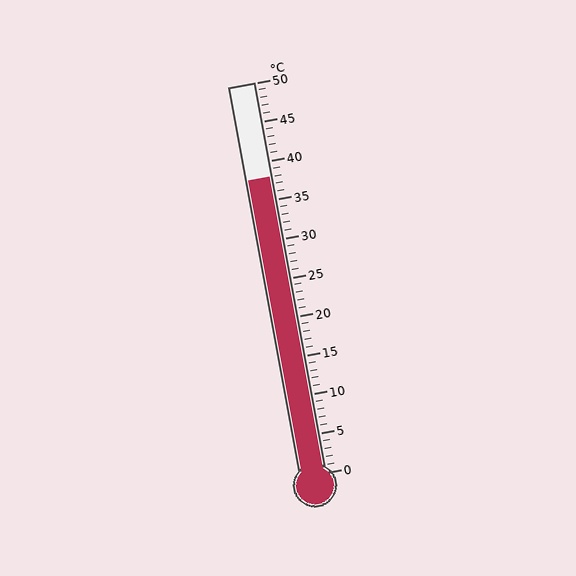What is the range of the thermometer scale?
The thermometer scale ranges from 0°C to 50°C.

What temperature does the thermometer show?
The thermometer shows approximately 38°C.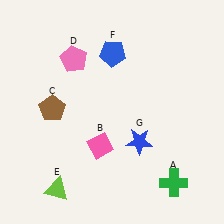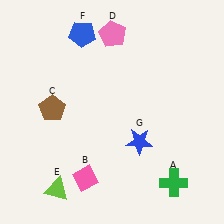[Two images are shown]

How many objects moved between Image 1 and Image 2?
3 objects moved between the two images.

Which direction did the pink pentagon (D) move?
The pink pentagon (D) moved right.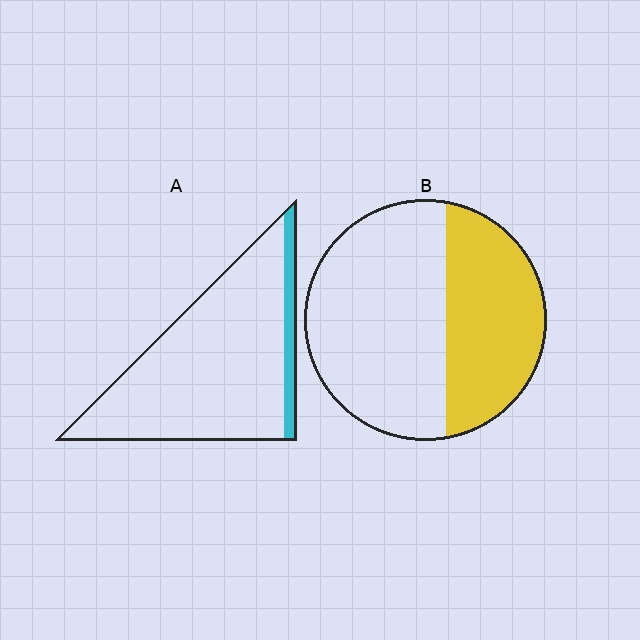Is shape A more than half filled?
No.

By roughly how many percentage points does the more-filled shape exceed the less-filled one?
By roughly 30 percentage points (B over A).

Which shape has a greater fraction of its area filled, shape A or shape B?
Shape B.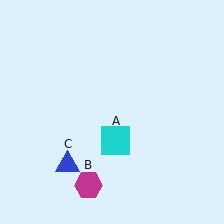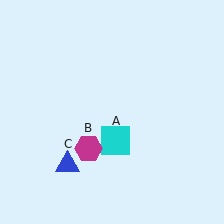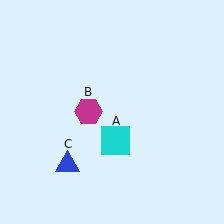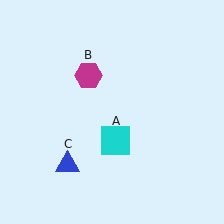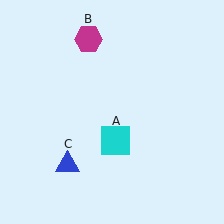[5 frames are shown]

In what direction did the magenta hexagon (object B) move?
The magenta hexagon (object B) moved up.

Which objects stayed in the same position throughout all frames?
Cyan square (object A) and blue triangle (object C) remained stationary.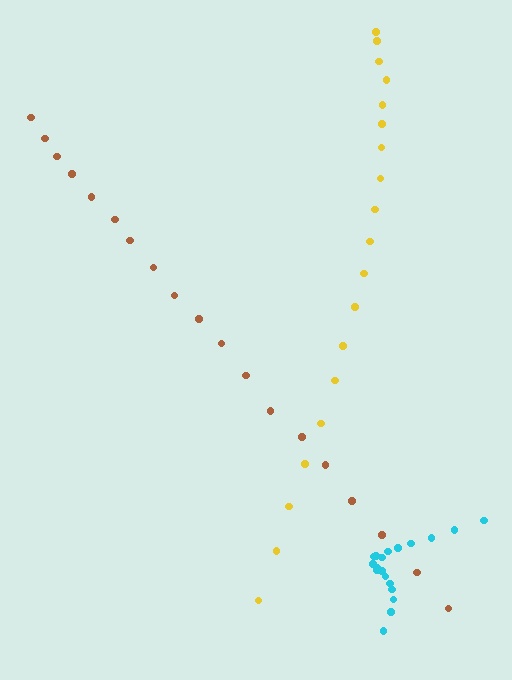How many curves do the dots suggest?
There are 3 distinct paths.